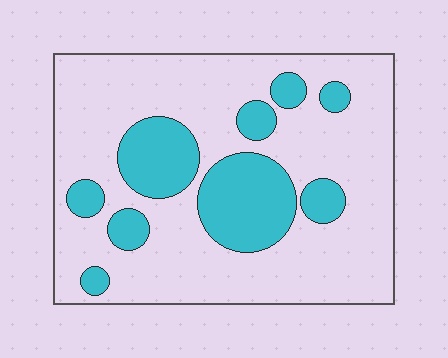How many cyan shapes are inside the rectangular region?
9.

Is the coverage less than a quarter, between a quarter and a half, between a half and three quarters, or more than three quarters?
Less than a quarter.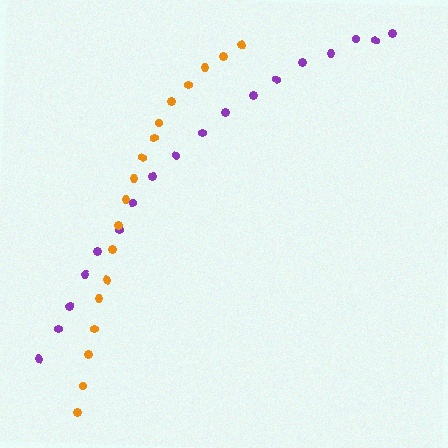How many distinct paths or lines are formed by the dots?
There are 2 distinct paths.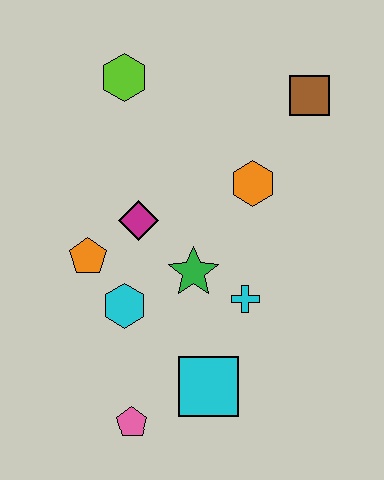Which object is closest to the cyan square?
The pink pentagon is closest to the cyan square.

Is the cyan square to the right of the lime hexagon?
Yes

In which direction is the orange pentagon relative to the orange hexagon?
The orange pentagon is to the left of the orange hexagon.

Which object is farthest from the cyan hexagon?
The brown square is farthest from the cyan hexagon.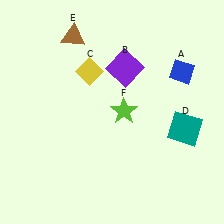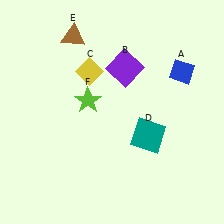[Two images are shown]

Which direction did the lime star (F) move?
The lime star (F) moved left.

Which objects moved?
The objects that moved are: the teal square (D), the lime star (F).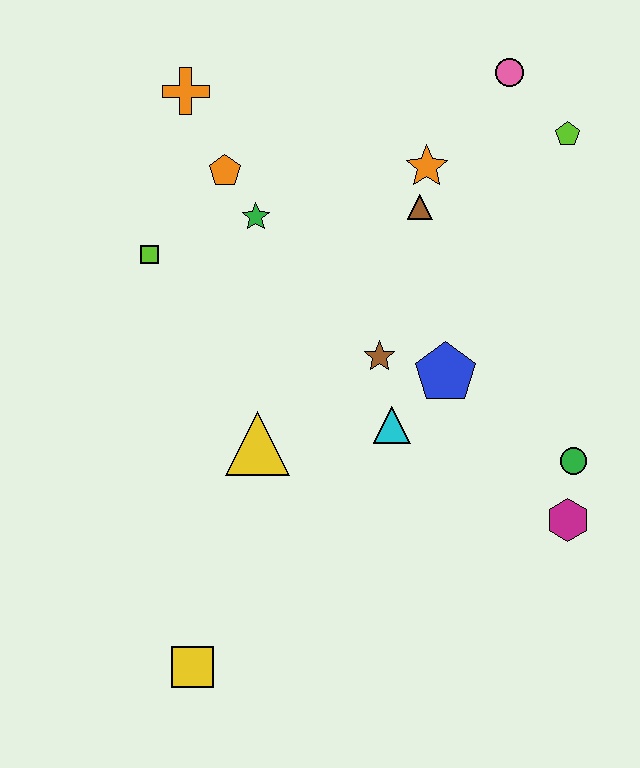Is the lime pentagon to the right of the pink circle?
Yes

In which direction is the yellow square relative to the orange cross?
The yellow square is below the orange cross.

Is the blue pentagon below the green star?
Yes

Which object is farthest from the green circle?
The orange cross is farthest from the green circle.